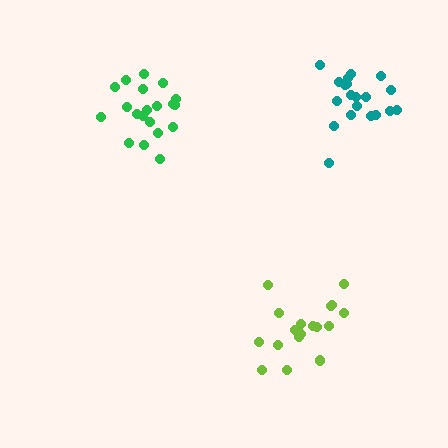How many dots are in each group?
Group 1: 20 dots, Group 2: 20 dots, Group 3: 18 dots (58 total).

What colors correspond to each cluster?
The clusters are colored: green, teal, lime.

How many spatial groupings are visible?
There are 3 spatial groupings.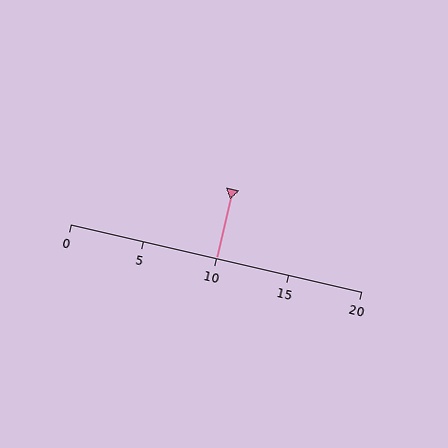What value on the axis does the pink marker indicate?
The marker indicates approximately 10.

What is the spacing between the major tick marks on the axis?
The major ticks are spaced 5 apart.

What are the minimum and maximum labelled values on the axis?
The axis runs from 0 to 20.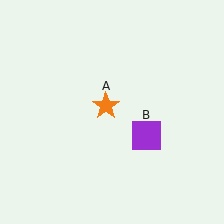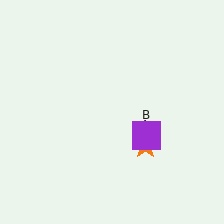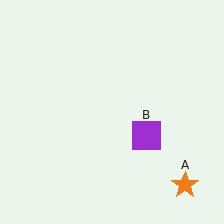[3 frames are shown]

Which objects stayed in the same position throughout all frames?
Purple square (object B) remained stationary.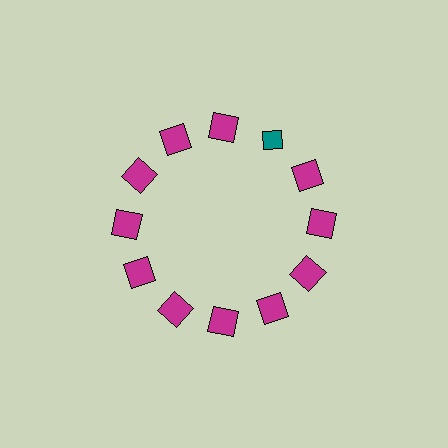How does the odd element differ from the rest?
It differs in both color (teal instead of magenta) and shape (diamond instead of square).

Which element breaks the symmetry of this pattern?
The teal diamond at roughly the 1 o'clock position breaks the symmetry. All other shapes are magenta squares.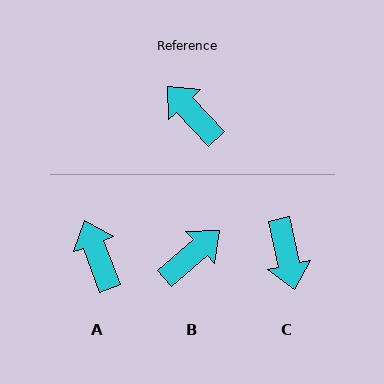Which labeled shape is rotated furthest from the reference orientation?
C, about 150 degrees away.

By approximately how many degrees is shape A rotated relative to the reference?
Approximately 23 degrees clockwise.